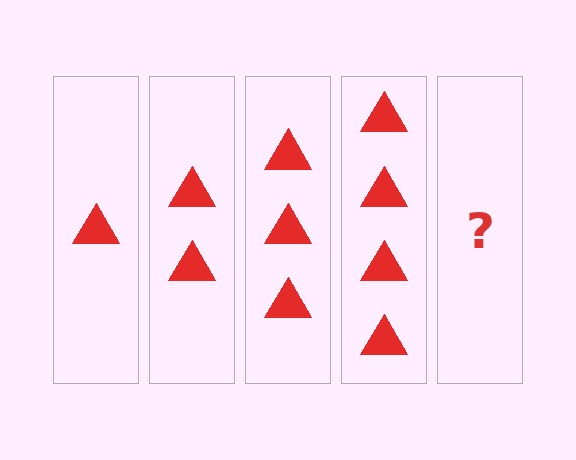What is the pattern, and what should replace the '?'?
The pattern is that each step adds one more triangle. The '?' should be 5 triangles.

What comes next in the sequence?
The next element should be 5 triangles.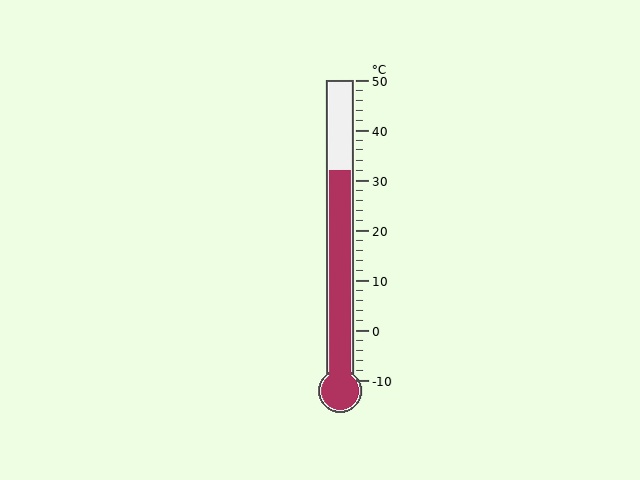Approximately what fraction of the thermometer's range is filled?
The thermometer is filled to approximately 70% of its range.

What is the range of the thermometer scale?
The thermometer scale ranges from -10°C to 50°C.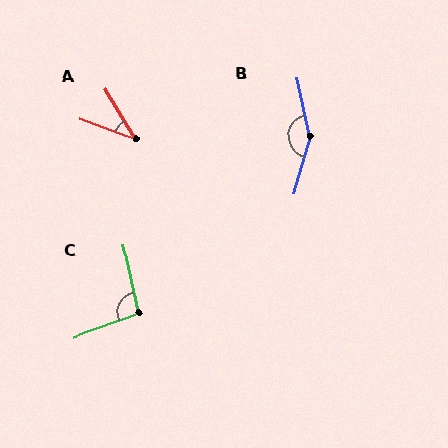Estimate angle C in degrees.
Approximately 98 degrees.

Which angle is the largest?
B, at approximately 152 degrees.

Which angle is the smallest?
A, at approximately 38 degrees.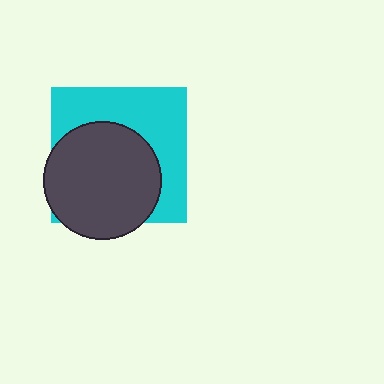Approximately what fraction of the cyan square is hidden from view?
Roughly 53% of the cyan square is hidden behind the dark gray circle.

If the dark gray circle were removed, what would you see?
You would see the complete cyan square.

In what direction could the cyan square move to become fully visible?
The cyan square could move toward the upper-right. That would shift it out from behind the dark gray circle entirely.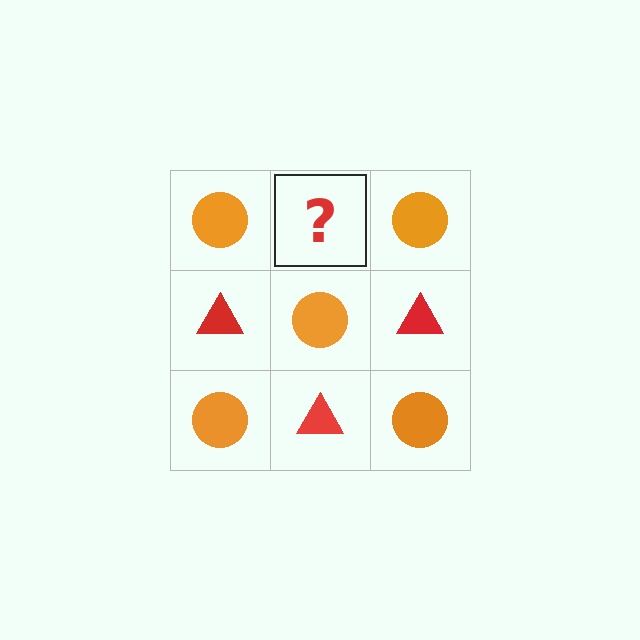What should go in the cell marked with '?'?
The missing cell should contain a red triangle.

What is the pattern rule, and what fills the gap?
The rule is that it alternates orange circle and red triangle in a checkerboard pattern. The gap should be filled with a red triangle.